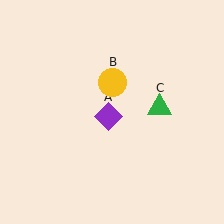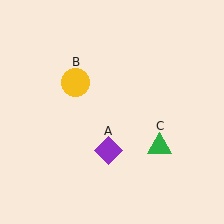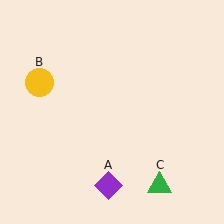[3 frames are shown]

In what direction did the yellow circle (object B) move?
The yellow circle (object B) moved left.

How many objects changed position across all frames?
3 objects changed position: purple diamond (object A), yellow circle (object B), green triangle (object C).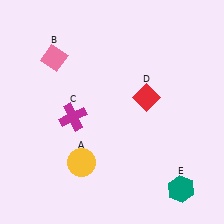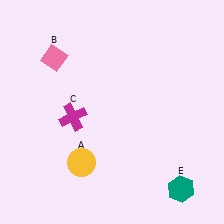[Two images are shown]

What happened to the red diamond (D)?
The red diamond (D) was removed in Image 2. It was in the top-right area of Image 1.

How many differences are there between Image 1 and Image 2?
There is 1 difference between the two images.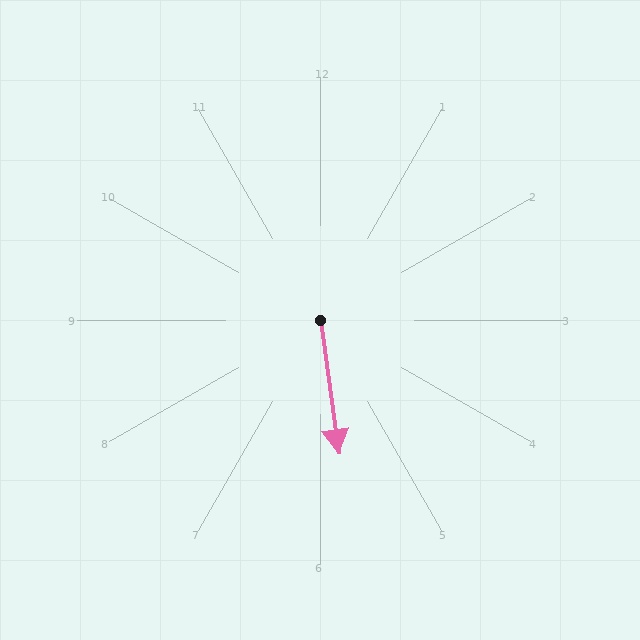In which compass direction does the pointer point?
South.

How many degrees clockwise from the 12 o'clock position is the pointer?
Approximately 172 degrees.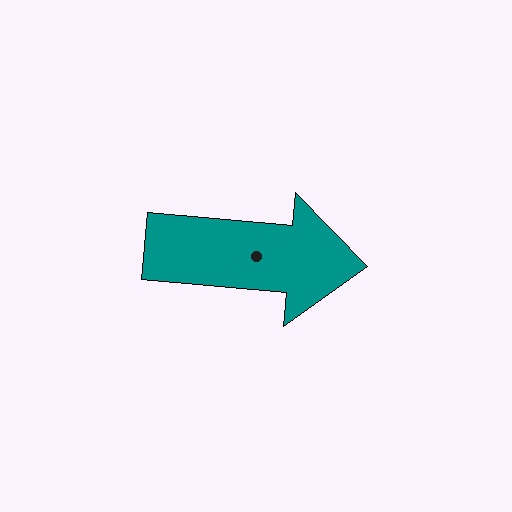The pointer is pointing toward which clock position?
Roughly 3 o'clock.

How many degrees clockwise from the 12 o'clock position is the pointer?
Approximately 95 degrees.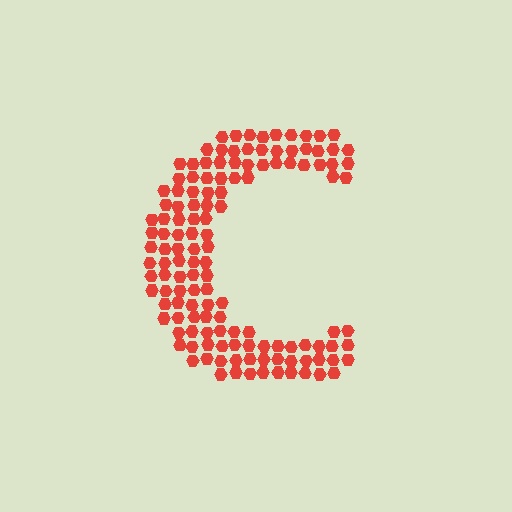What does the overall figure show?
The overall figure shows the letter C.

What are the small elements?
The small elements are hexagons.